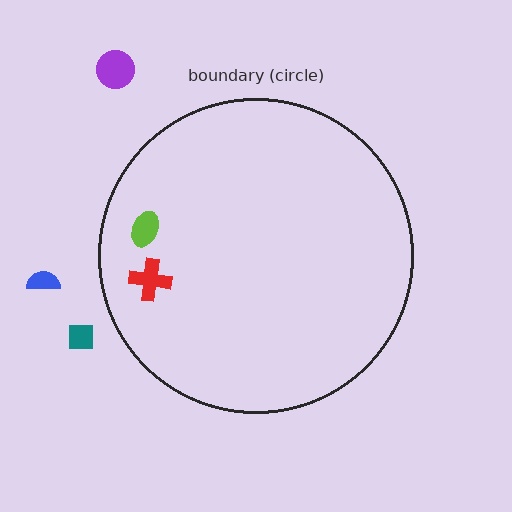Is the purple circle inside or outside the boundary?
Outside.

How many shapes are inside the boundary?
2 inside, 3 outside.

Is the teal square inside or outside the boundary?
Outside.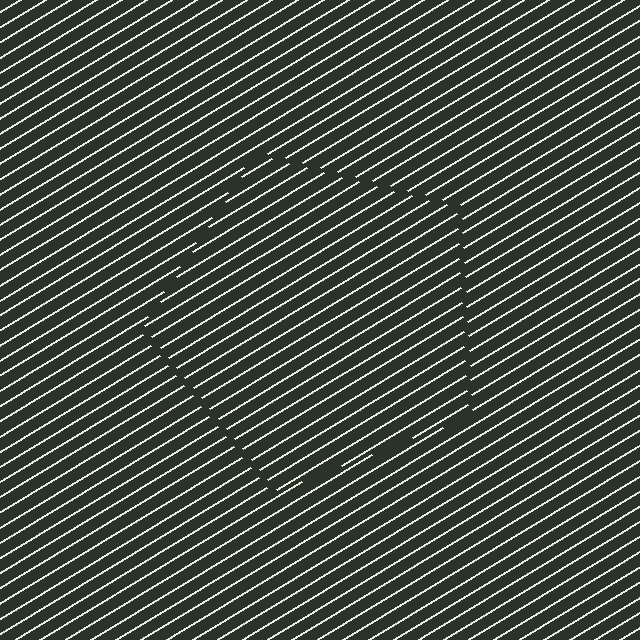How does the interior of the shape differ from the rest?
The interior of the shape contains the same grating, shifted by half a period — the contour is defined by the phase discontinuity where line-ends from the inner and outer gratings abut.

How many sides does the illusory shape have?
5 sides — the line-ends trace a pentagon.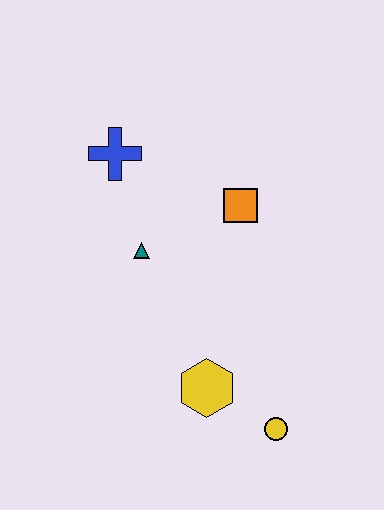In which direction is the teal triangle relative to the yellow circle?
The teal triangle is above the yellow circle.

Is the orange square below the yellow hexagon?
No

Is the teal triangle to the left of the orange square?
Yes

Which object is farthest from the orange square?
The yellow circle is farthest from the orange square.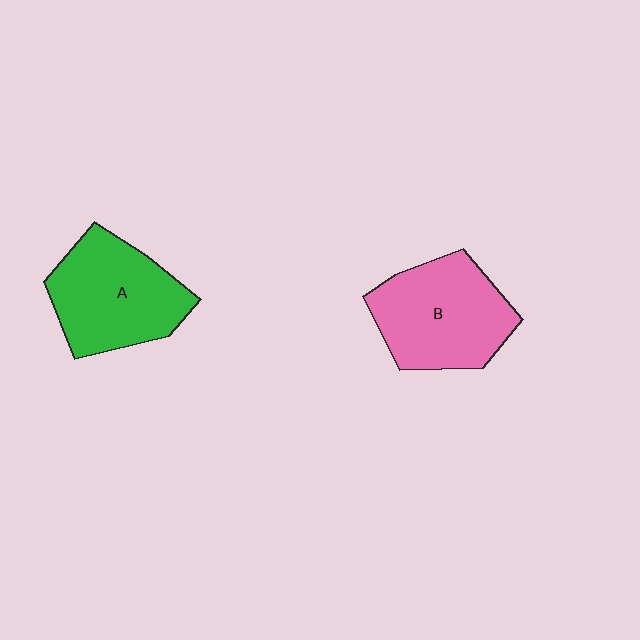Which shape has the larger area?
Shape B (pink).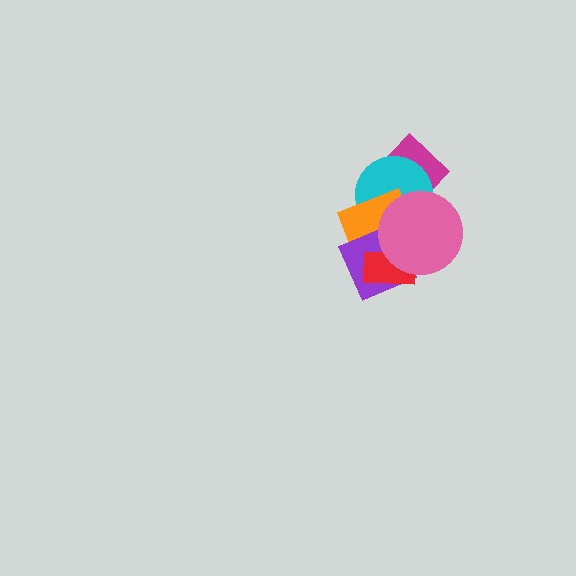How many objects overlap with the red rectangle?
3 objects overlap with the red rectangle.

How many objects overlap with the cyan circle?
4 objects overlap with the cyan circle.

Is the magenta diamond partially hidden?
Yes, it is partially covered by another shape.